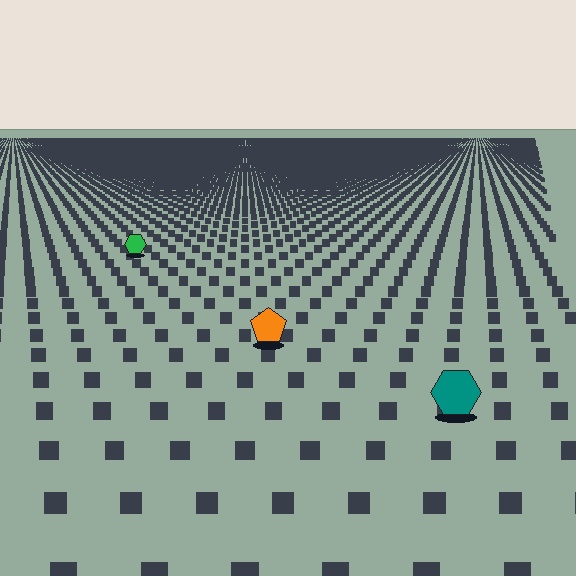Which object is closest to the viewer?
The teal hexagon is closest. The texture marks near it are larger and more spread out.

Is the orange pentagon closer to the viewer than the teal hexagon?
No. The teal hexagon is closer — you can tell from the texture gradient: the ground texture is coarser near it.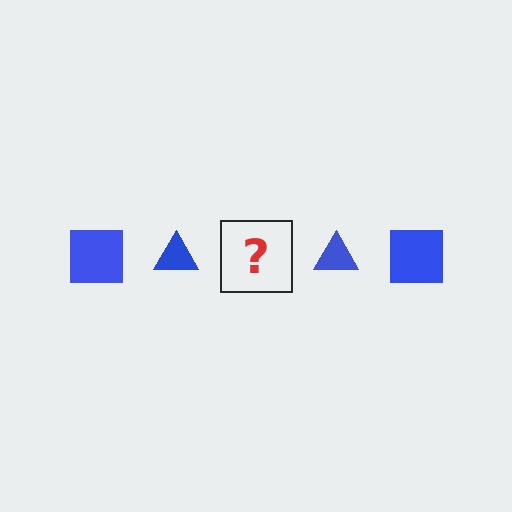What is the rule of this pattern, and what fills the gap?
The rule is that the pattern cycles through square, triangle shapes in blue. The gap should be filled with a blue square.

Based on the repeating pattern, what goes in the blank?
The blank should be a blue square.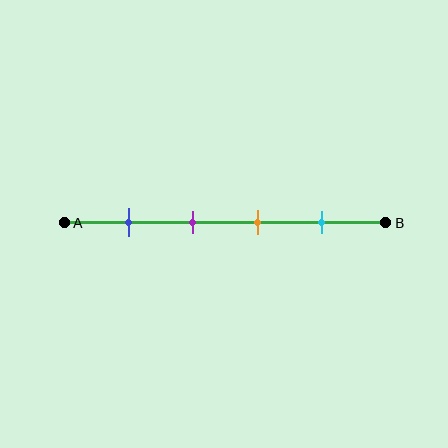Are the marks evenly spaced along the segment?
Yes, the marks are approximately evenly spaced.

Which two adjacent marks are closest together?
The purple and orange marks are the closest adjacent pair.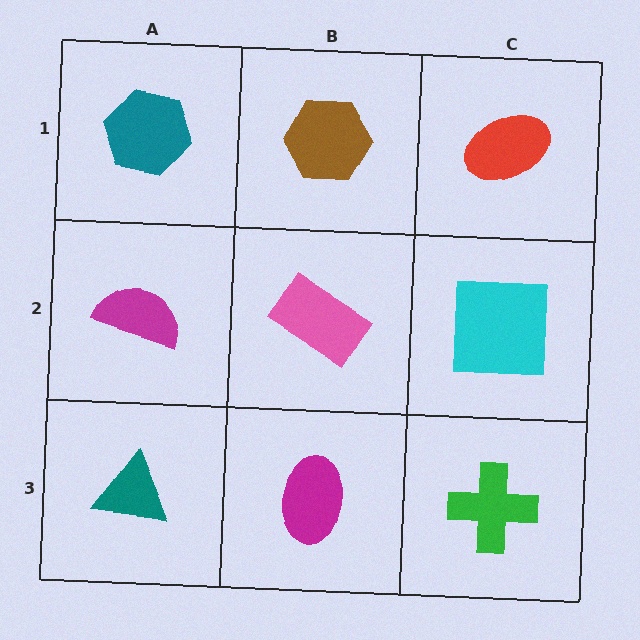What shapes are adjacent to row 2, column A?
A teal hexagon (row 1, column A), a teal triangle (row 3, column A), a pink rectangle (row 2, column B).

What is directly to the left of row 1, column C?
A brown hexagon.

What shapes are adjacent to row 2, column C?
A red ellipse (row 1, column C), a green cross (row 3, column C), a pink rectangle (row 2, column B).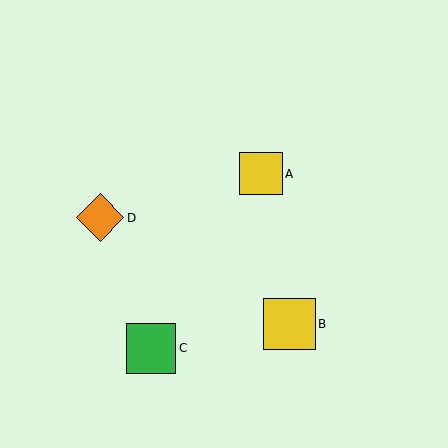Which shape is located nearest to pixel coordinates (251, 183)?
The yellow square (labeled A) at (261, 174) is nearest to that location.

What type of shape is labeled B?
Shape B is a yellow square.